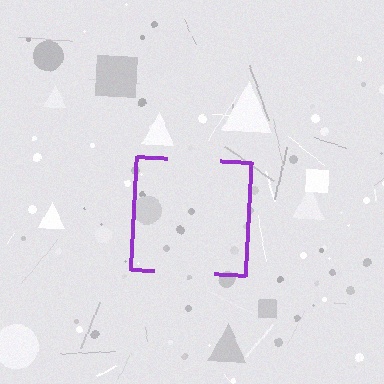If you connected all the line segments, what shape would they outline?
They would outline a square.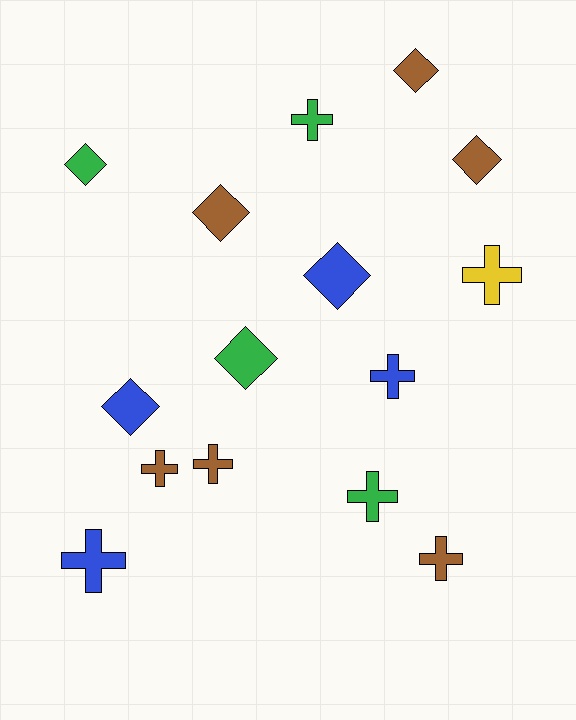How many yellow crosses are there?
There is 1 yellow cross.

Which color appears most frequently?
Brown, with 6 objects.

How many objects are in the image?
There are 15 objects.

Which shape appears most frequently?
Cross, with 8 objects.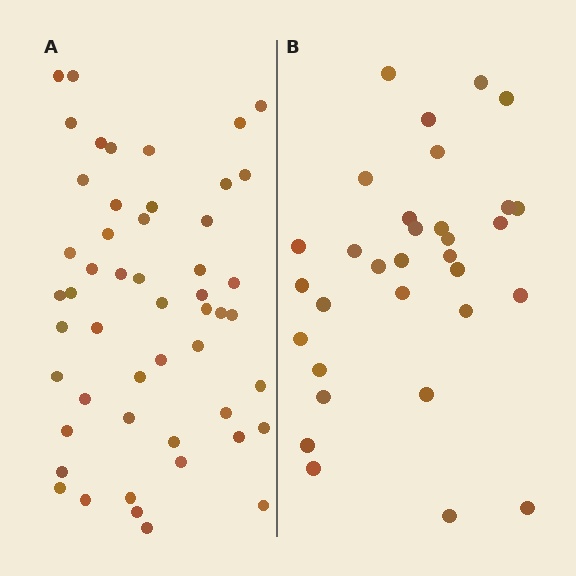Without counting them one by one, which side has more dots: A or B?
Region A (the left region) has more dots.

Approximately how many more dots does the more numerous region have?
Region A has approximately 20 more dots than region B.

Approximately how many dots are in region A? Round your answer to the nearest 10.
About 50 dots. (The exact count is 51, which rounds to 50.)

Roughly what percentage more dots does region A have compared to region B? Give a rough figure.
About 60% more.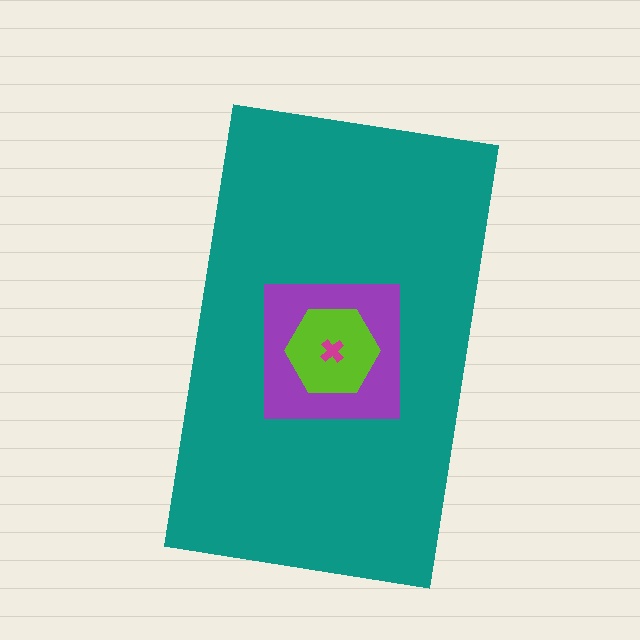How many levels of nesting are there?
4.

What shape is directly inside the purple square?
The lime hexagon.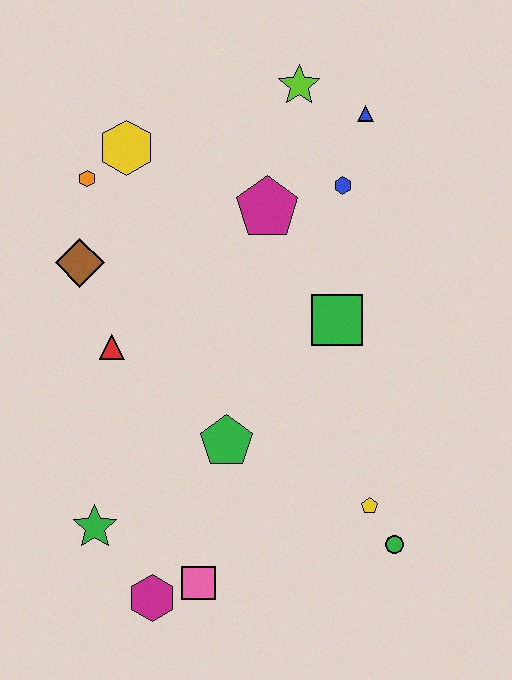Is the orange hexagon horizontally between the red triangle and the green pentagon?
No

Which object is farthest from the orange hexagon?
The green circle is farthest from the orange hexagon.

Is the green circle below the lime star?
Yes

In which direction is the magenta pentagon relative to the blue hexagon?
The magenta pentagon is to the left of the blue hexagon.